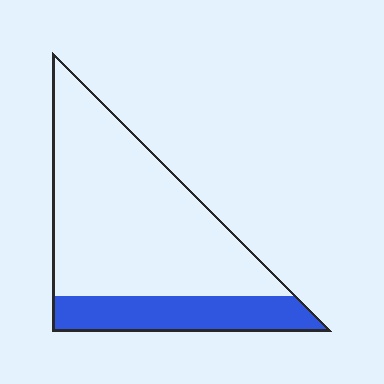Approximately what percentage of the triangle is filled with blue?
Approximately 25%.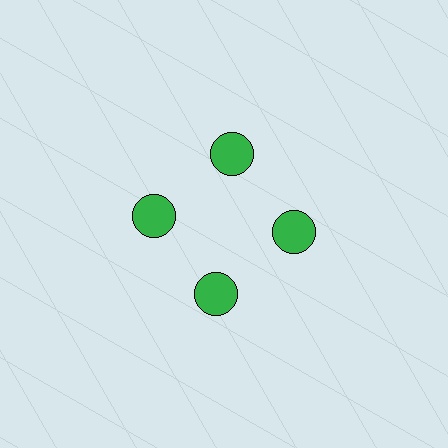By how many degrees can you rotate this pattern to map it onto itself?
The pattern maps onto itself every 90 degrees of rotation.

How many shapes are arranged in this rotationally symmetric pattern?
There are 4 shapes, arranged in 4 groups of 1.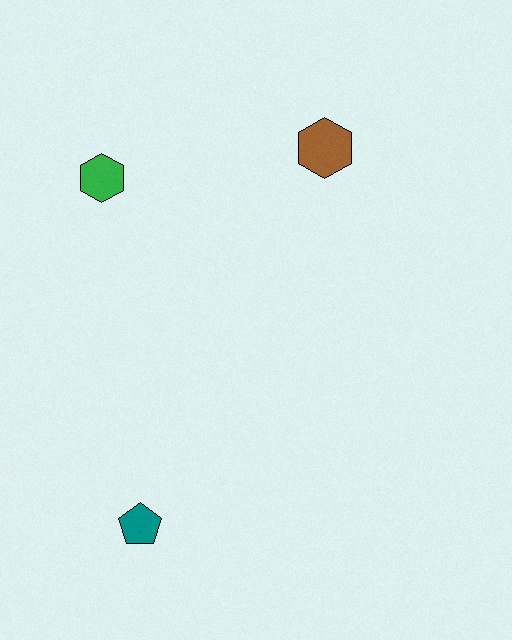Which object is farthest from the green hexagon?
The teal pentagon is farthest from the green hexagon.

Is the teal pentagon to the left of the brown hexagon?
Yes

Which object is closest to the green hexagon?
The brown hexagon is closest to the green hexagon.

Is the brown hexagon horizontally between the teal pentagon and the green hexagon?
No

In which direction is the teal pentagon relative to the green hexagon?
The teal pentagon is below the green hexagon.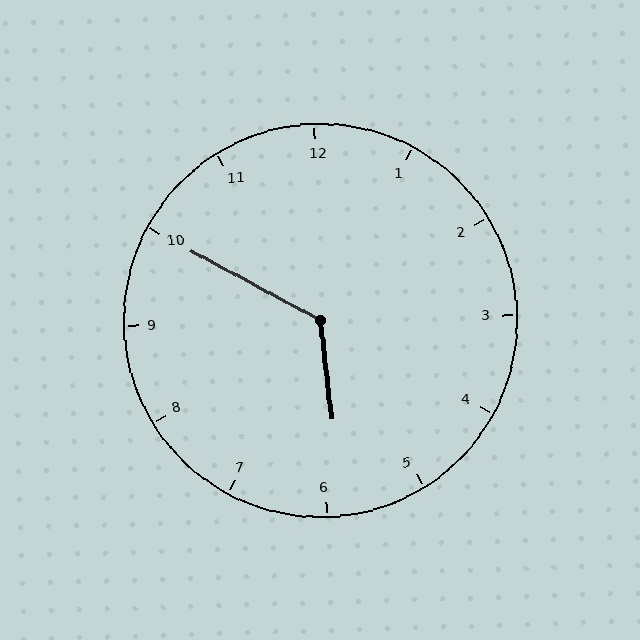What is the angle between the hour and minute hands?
Approximately 125 degrees.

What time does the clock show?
5:50.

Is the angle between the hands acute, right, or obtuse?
It is obtuse.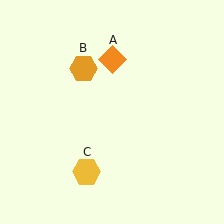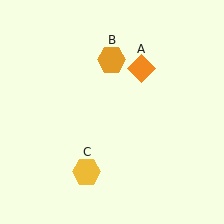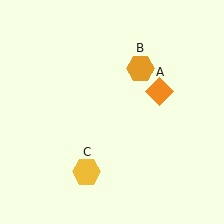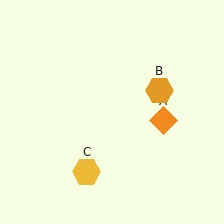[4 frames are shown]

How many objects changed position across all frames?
2 objects changed position: orange diamond (object A), orange hexagon (object B).